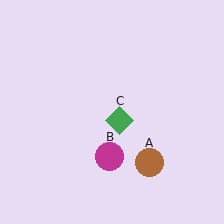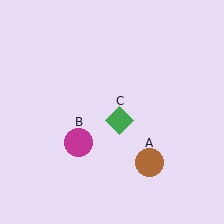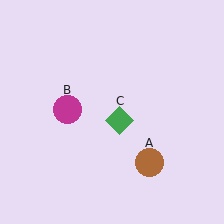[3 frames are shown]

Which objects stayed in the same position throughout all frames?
Brown circle (object A) and green diamond (object C) remained stationary.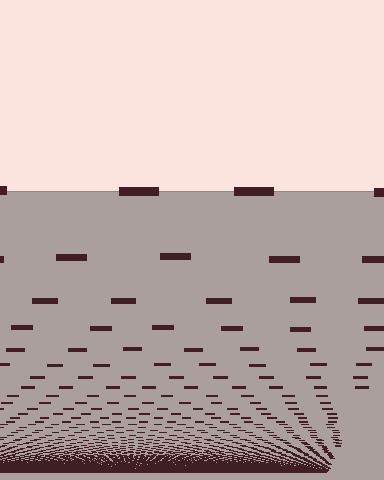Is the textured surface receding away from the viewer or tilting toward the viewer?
The surface appears to tilt toward the viewer. Texture elements get larger and sparser toward the top.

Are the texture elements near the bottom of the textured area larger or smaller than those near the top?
Smaller. The gradient is inverted — elements near the bottom are smaller and denser.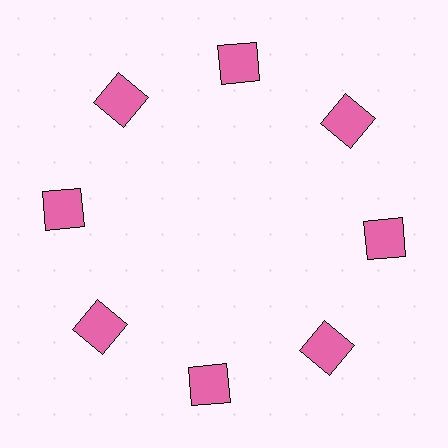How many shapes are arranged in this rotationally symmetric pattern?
There are 8 shapes, arranged in 8 groups of 1.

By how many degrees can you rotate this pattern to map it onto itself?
The pattern maps onto itself every 45 degrees of rotation.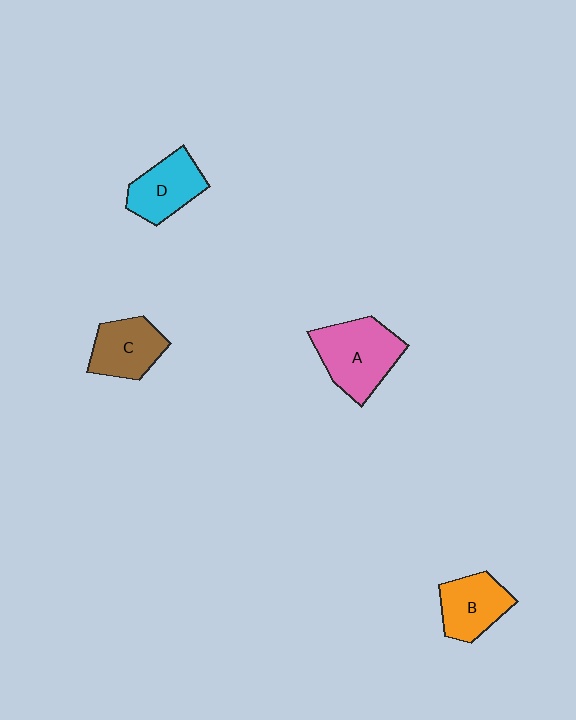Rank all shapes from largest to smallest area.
From largest to smallest: A (pink), D (cyan), C (brown), B (orange).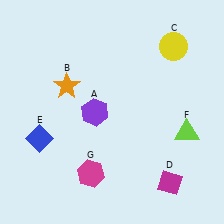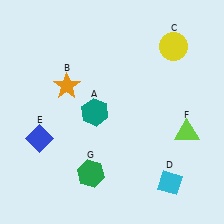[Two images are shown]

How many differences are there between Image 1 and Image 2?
There are 3 differences between the two images.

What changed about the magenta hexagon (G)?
In Image 1, G is magenta. In Image 2, it changed to green.